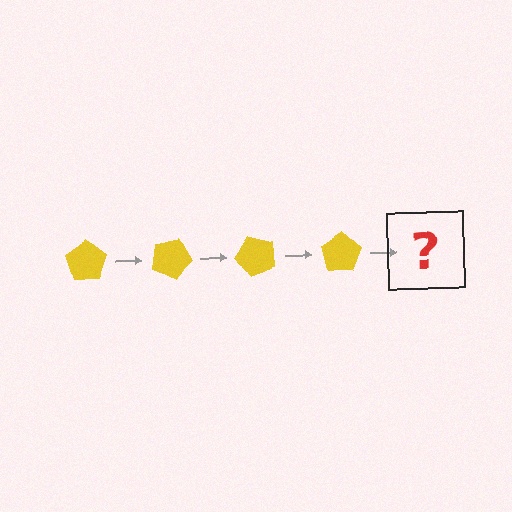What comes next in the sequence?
The next element should be a yellow pentagon rotated 100 degrees.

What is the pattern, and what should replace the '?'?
The pattern is that the pentagon rotates 25 degrees each step. The '?' should be a yellow pentagon rotated 100 degrees.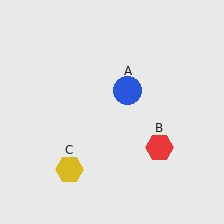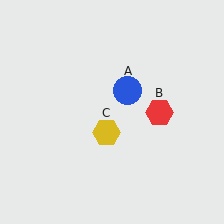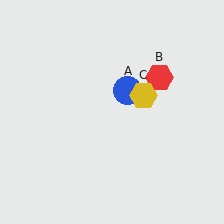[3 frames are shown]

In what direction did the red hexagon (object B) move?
The red hexagon (object B) moved up.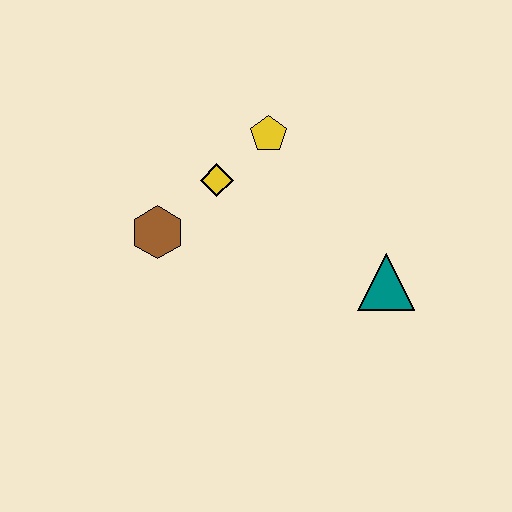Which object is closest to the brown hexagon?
The yellow diamond is closest to the brown hexagon.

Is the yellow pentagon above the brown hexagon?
Yes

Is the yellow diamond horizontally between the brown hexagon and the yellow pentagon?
Yes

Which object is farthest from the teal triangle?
The brown hexagon is farthest from the teal triangle.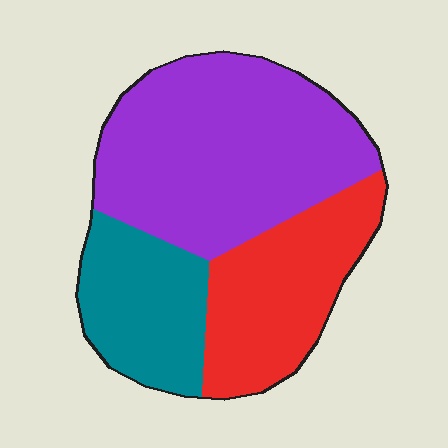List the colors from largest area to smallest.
From largest to smallest: purple, red, teal.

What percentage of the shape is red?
Red covers 28% of the shape.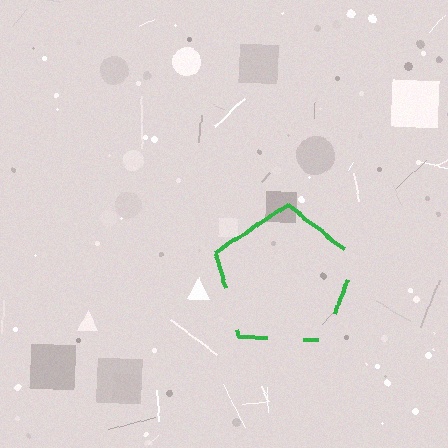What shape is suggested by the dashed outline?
The dashed outline suggests a pentagon.